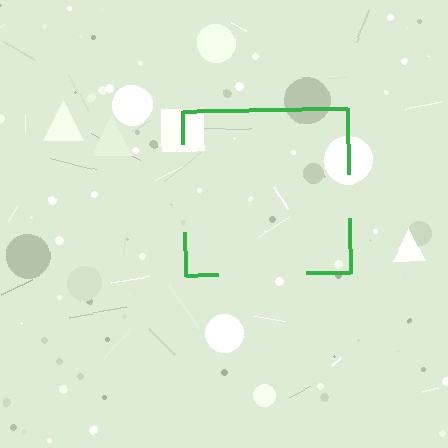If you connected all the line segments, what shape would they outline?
They would outline a square.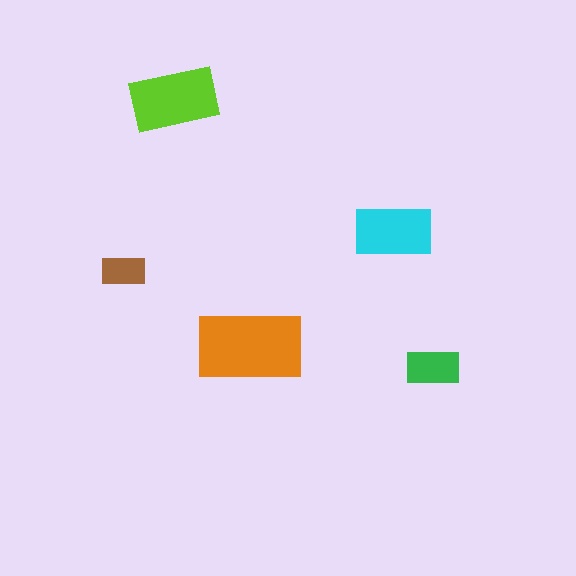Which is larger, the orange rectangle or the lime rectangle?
The orange one.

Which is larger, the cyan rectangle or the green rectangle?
The cyan one.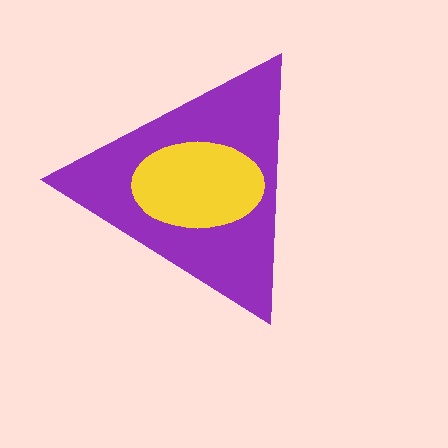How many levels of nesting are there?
2.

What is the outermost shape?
The purple triangle.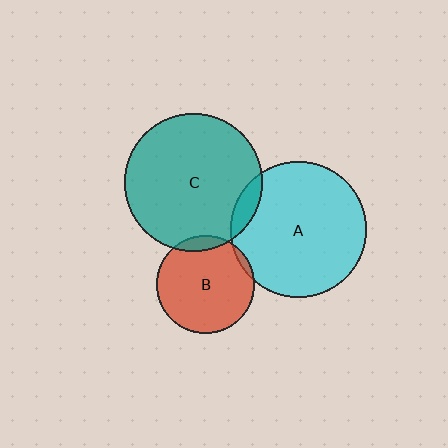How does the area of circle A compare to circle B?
Approximately 1.9 times.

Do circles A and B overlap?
Yes.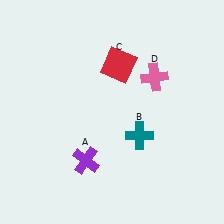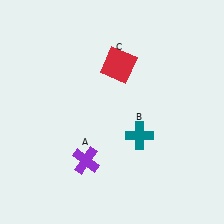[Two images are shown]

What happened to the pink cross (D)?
The pink cross (D) was removed in Image 2. It was in the top-right area of Image 1.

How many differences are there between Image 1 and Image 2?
There is 1 difference between the two images.